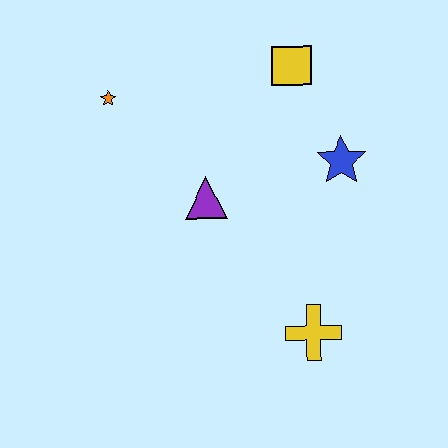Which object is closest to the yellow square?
The blue star is closest to the yellow square.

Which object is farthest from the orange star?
The yellow cross is farthest from the orange star.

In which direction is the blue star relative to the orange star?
The blue star is to the right of the orange star.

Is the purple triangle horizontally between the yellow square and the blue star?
No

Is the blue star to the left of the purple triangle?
No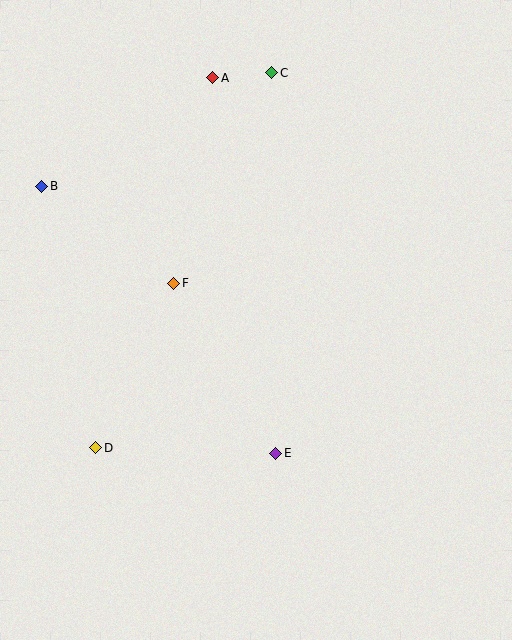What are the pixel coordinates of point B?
Point B is at (42, 186).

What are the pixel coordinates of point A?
Point A is at (213, 78).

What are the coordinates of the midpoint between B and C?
The midpoint between B and C is at (157, 129).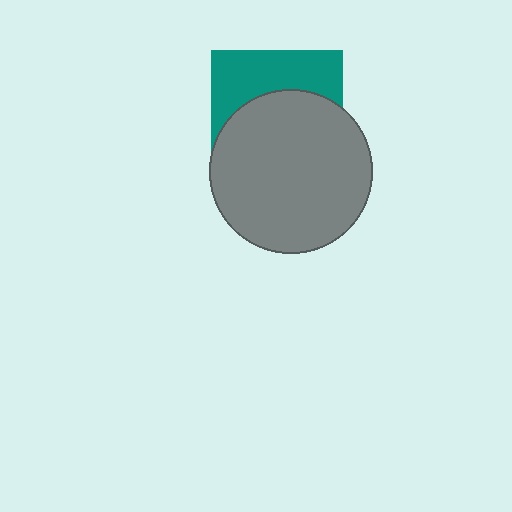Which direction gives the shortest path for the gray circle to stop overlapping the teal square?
Moving down gives the shortest separation.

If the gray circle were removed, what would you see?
You would see the complete teal square.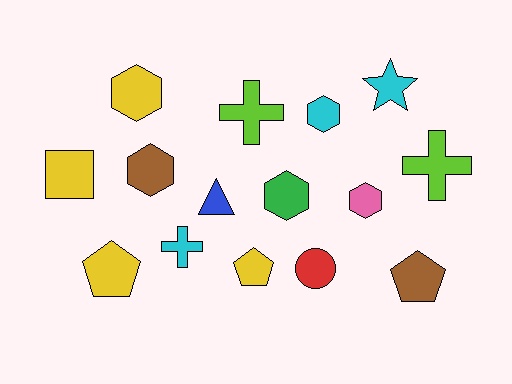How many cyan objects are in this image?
There are 3 cyan objects.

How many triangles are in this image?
There is 1 triangle.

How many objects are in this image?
There are 15 objects.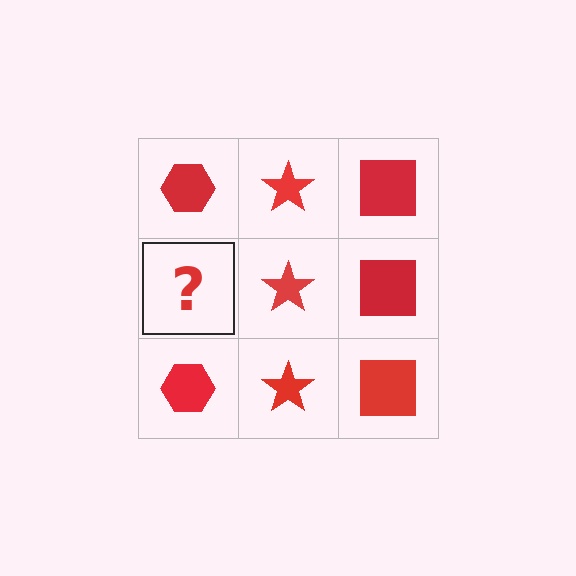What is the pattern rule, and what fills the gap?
The rule is that each column has a consistent shape. The gap should be filled with a red hexagon.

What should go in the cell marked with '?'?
The missing cell should contain a red hexagon.